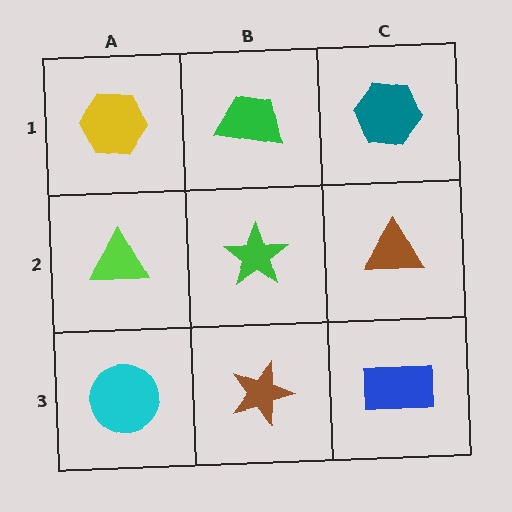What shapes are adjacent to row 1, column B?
A green star (row 2, column B), a yellow hexagon (row 1, column A), a teal hexagon (row 1, column C).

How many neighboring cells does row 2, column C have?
3.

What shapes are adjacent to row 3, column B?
A green star (row 2, column B), a cyan circle (row 3, column A), a blue rectangle (row 3, column C).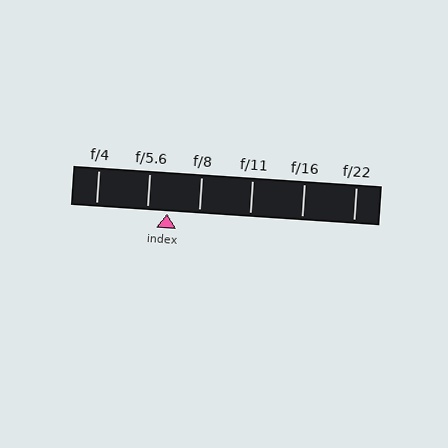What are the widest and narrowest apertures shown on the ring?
The widest aperture shown is f/4 and the narrowest is f/22.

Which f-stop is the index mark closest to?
The index mark is closest to f/5.6.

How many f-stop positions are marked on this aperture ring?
There are 6 f-stop positions marked.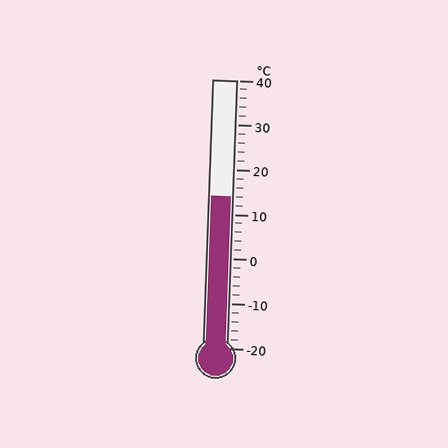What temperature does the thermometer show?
The thermometer shows approximately 14°C.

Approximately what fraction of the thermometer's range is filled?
The thermometer is filled to approximately 55% of its range.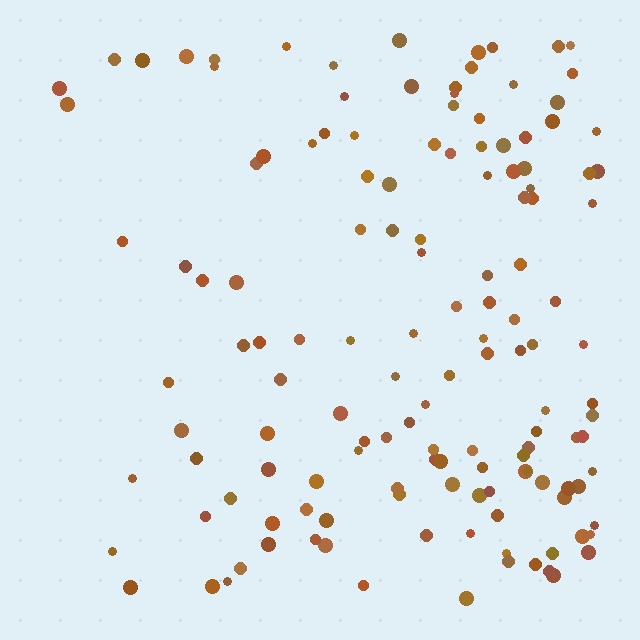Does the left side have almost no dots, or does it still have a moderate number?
Still a moderate number, just noticeably fewer than the right.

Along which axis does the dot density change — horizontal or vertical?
Horizontal.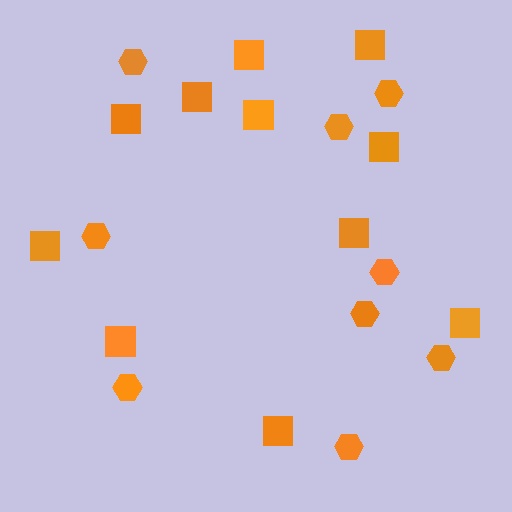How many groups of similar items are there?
There are 2 groups: one group of squares (11) and one group of hexagons (9).